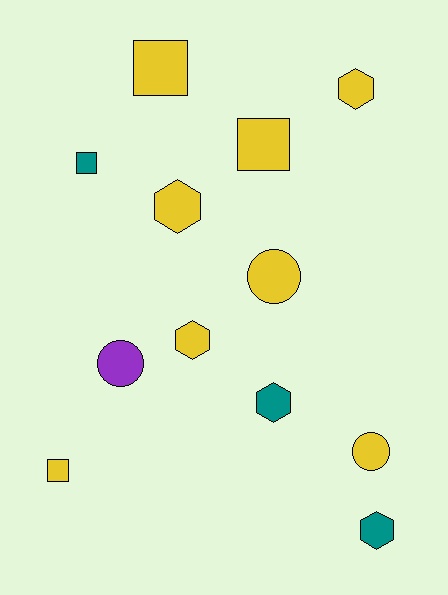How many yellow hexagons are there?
There are 3 yellow hexagons.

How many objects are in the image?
There are 12 objects.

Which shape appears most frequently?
Hexagon, with 5 objects.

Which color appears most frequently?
Yellow, with 8 objects.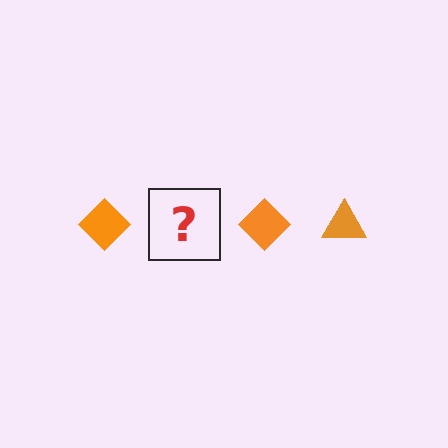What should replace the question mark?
The question mark should be replaced with an orange triangle.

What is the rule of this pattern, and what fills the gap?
The rule is that the pattern cycles through diamond, triangle shapes in orange. The gap should be filled with an orange triangle.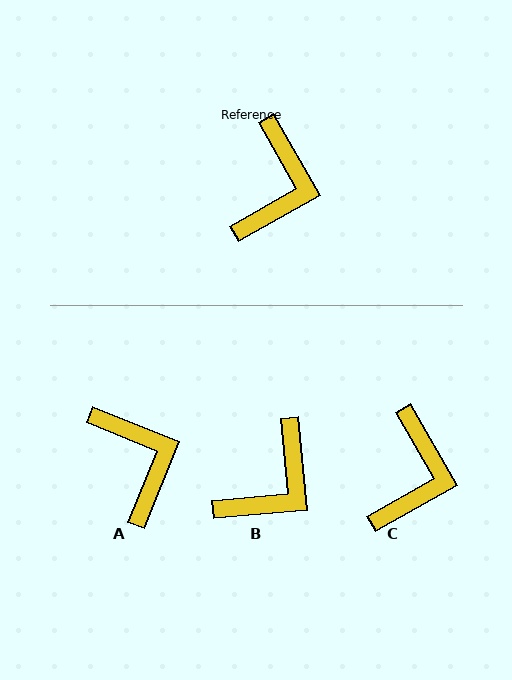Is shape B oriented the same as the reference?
No, it is off by about 25 degrees.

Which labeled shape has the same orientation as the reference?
C.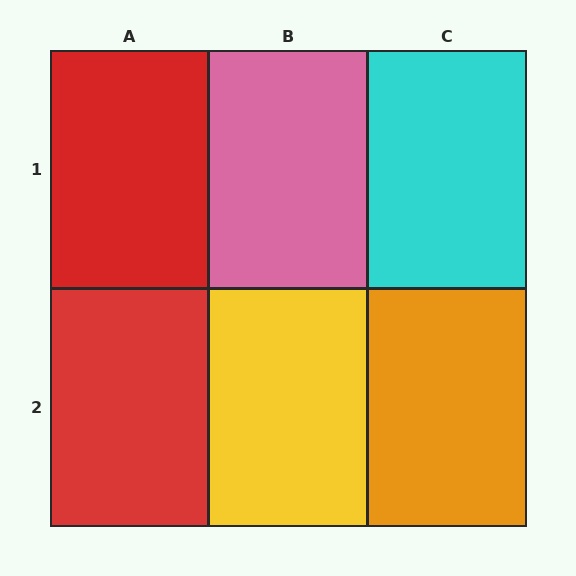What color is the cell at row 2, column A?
Red.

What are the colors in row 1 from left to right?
Red, pink, cyan.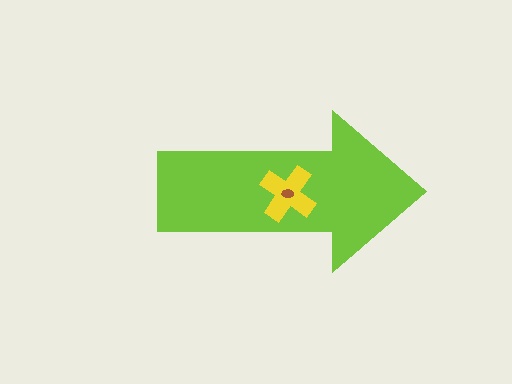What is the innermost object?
The brown ellipse.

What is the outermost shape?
The lime arrow.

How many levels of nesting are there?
3.